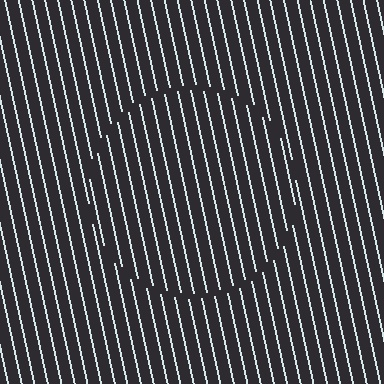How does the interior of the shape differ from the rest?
The interior of the shape contains the same grating, shifted by half a period — the contour is defined by the phase discontinuity where line-ends from the inner and outer gratings abut.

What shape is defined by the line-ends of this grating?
An illusory circle. The interior of the shape contains the same grating, shifted by half a period — the contour is defined by the phase discontinuity where line-ends from the inner and outer gratings abut.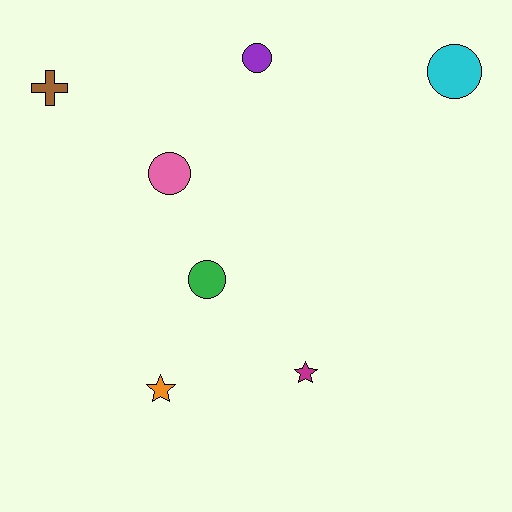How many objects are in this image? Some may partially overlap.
There are 7 objects.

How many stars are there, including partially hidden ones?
There are 2 stars.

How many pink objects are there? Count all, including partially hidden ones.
There is 1 pink object.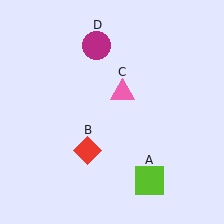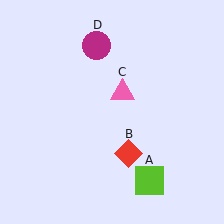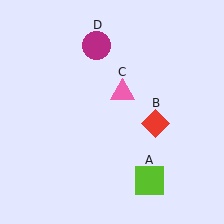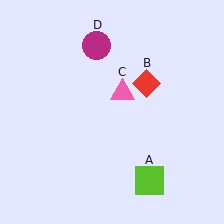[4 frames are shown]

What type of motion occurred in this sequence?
The red diamond (object B) rotated counterclockwise around the center of the scene.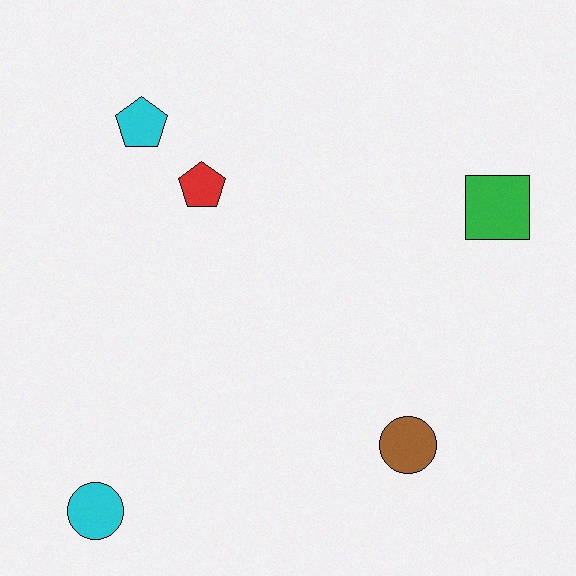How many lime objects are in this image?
There are no lime objects.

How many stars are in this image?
There are no stars.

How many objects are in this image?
There are 5 objects.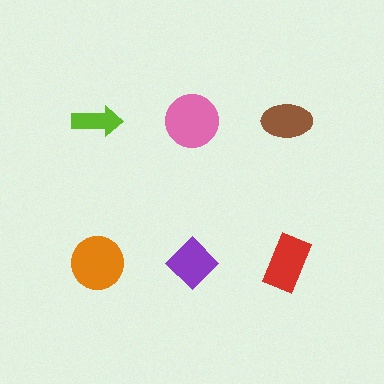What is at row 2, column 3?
A red rectangle.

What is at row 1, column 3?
A brown ellipse.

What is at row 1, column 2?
A pink circle.